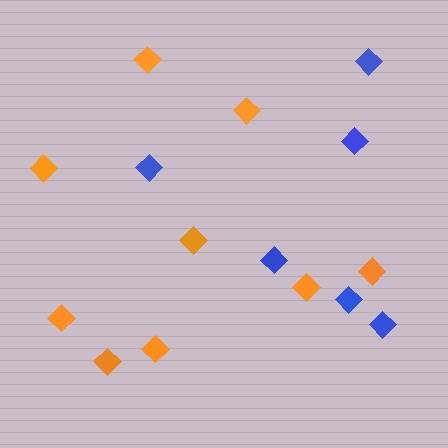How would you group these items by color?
There are 2 groups: one group of blue diamonds (6) and one group of orange diamonds (9).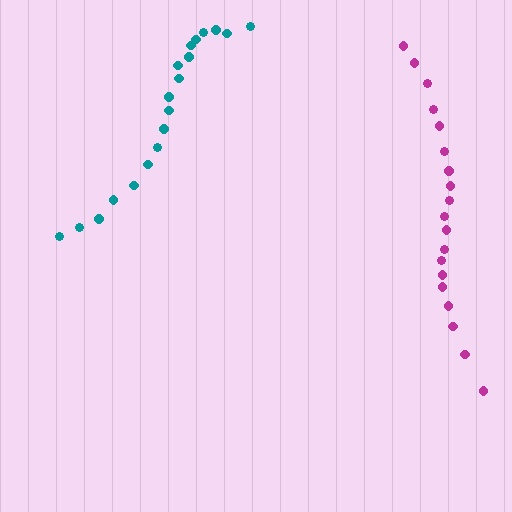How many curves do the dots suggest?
There are 2 distinct paths.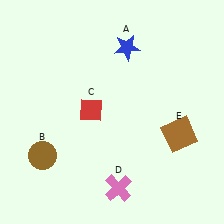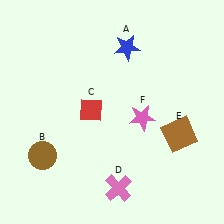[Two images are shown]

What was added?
A pink star (F) was added in Image 2.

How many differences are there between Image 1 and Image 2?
There is 1 difference between the two images.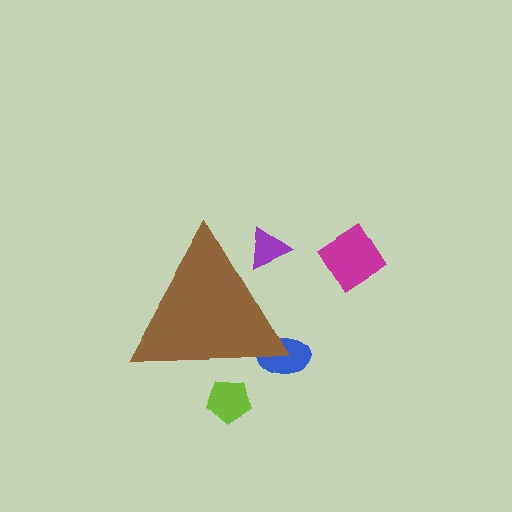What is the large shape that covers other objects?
A brown triangle.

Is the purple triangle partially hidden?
Yes, the purple triangle is partially hidden behind the brown triangle.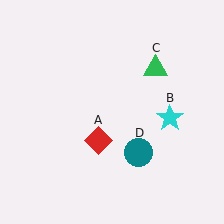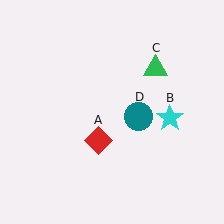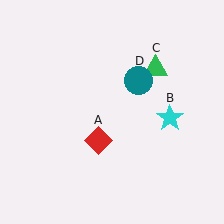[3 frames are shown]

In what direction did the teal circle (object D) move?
The teal circle (object D) moved up.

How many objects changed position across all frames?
1 object changed position: teal circle (object D).